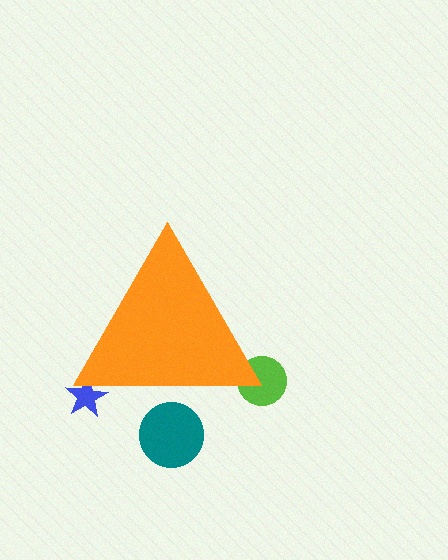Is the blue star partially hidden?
Yes, the blue star is partially hidden behind the orange triangle.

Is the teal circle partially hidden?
Yes, the teal circle is partially hidden behind the orange triangle.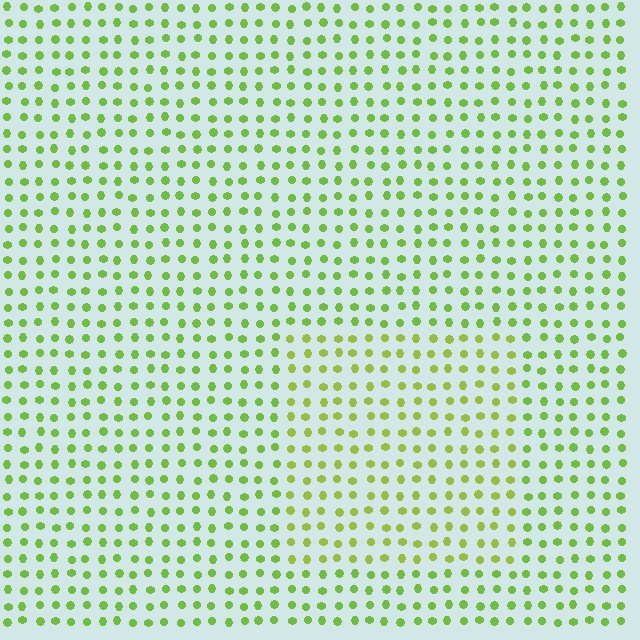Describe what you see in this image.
The image is filled with small lime elements in a uniform arrangement. A rectangle-shaped region is visible where the elements are tinted to a slightly different hue, forming a subtle color boundary.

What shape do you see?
I see a rectangle.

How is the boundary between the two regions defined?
The boundary is defined purely by a slight shift in hue (about 20 degrees). Spacing, size, and orientation are identical on both sides.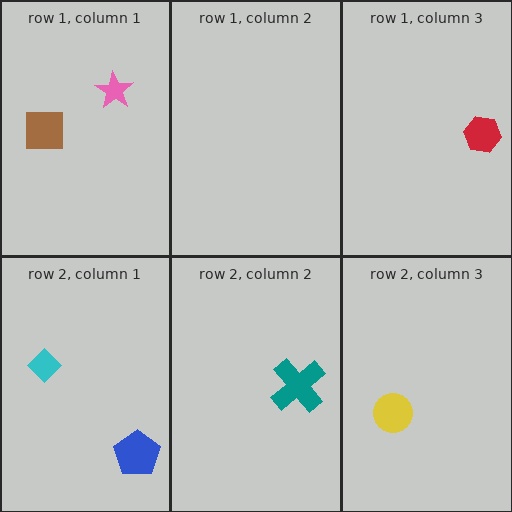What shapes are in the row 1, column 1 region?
The pink star, the brown square.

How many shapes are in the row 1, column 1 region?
2.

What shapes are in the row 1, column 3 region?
The red hexagon.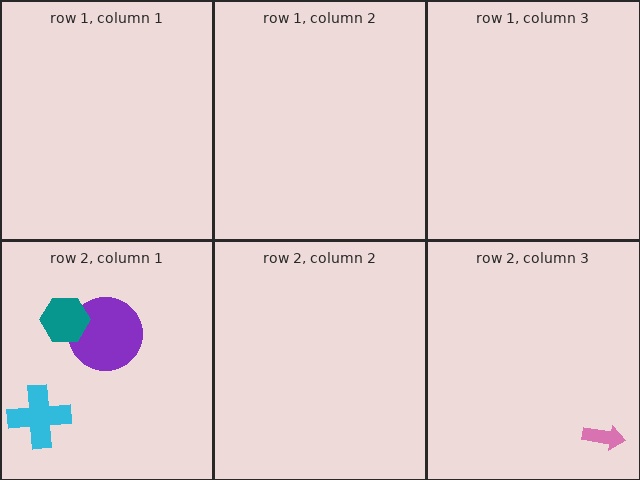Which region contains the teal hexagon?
The row 2, column 1 region.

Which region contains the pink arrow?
The row 2, column 3 region.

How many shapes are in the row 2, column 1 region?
3.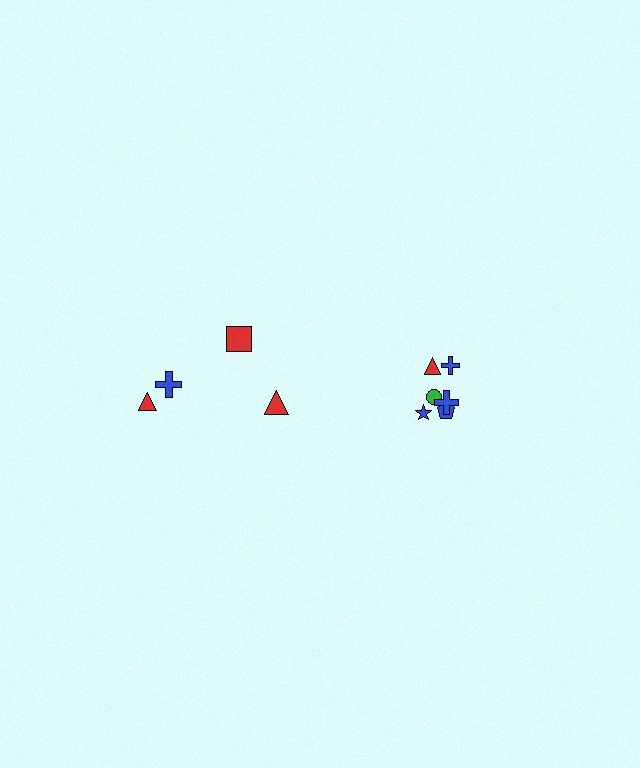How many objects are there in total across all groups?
There are 10 objects.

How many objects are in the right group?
There are 6 objects.